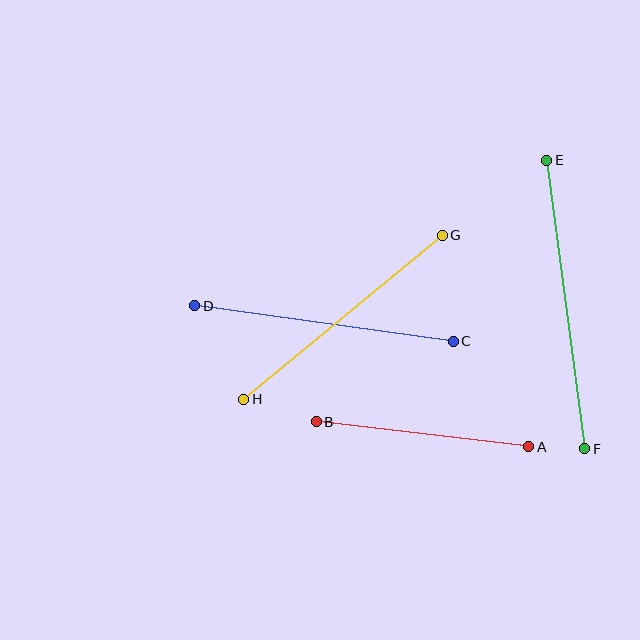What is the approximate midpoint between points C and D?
The midpoint is at approximately (324, 323) pixels.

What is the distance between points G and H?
The distance is approximately 258 pixels.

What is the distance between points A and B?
The distance is approximately 214 pixels.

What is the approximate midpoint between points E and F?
The midpoint is at approximately (566, 305) pixels.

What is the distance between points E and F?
The distance is approximately 291 pixels.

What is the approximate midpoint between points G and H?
The midpoint is at approximately (343, 317) pixels.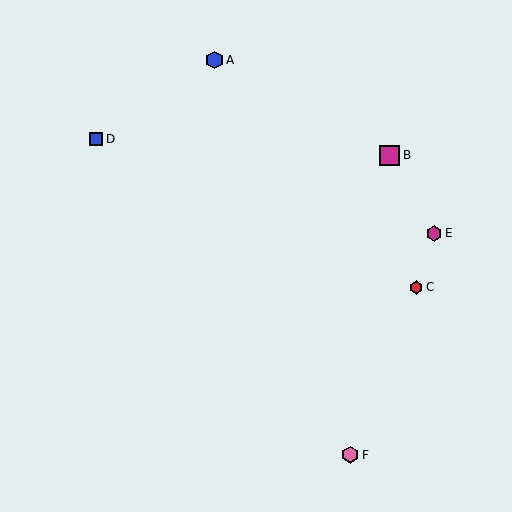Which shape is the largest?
The magenta square (labeled B) is the largest.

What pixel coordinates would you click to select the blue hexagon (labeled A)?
Click at (214, 60) to select the blue hexagon A.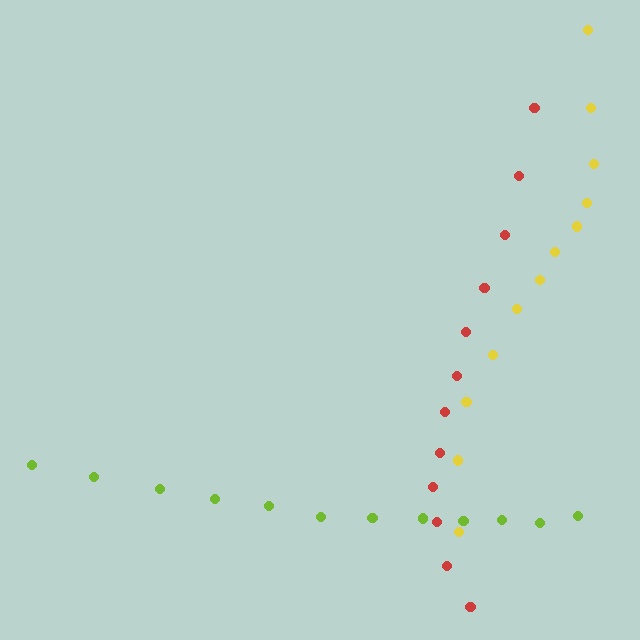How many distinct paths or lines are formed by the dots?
There are 3 distinct paths.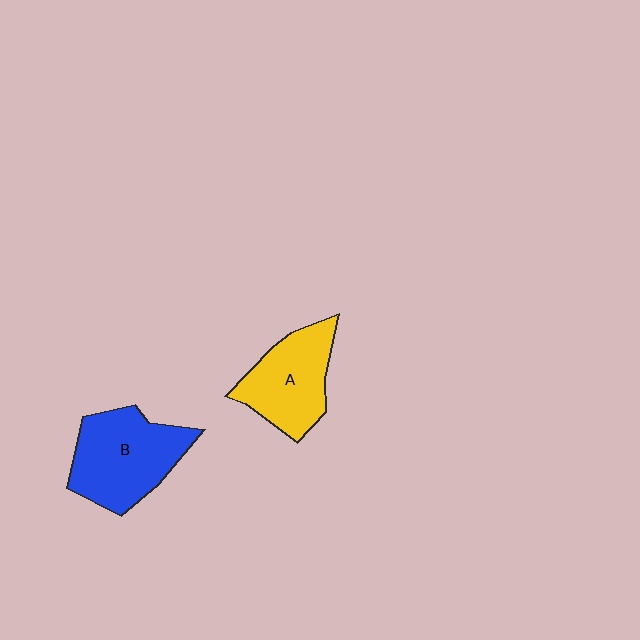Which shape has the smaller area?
Shape A (yellow).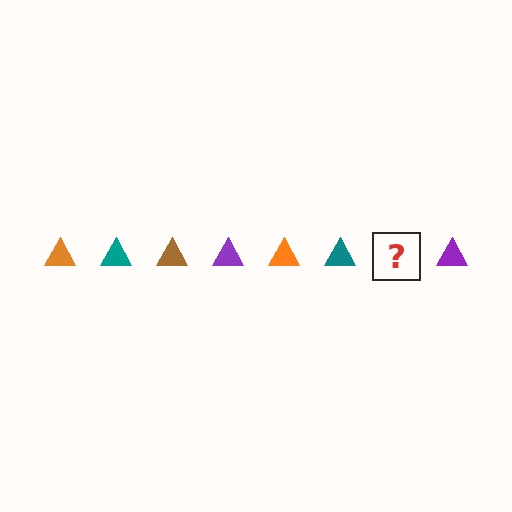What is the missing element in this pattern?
The missing element is a brown triangle.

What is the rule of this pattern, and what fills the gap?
The rule is that the pattern cycles through orange, teal, brown, purple triangles. The gap should be filled with a brown triangle.